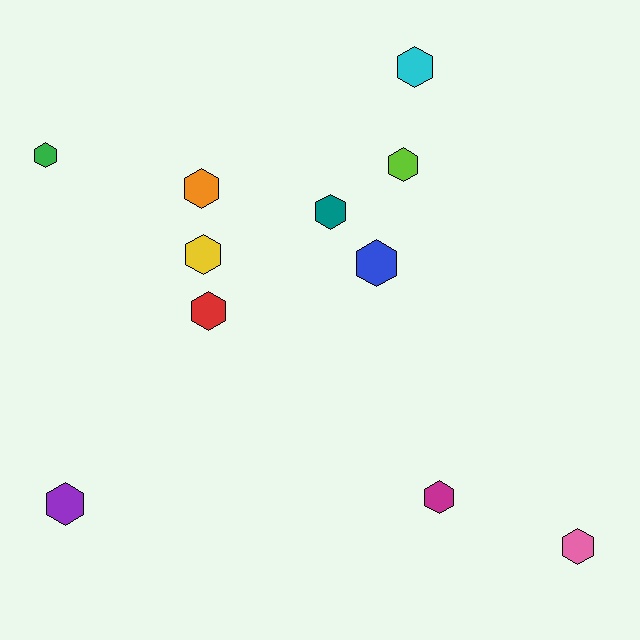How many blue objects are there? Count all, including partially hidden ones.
There is 1 blue object.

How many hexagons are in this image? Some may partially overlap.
There are 11 hexagons.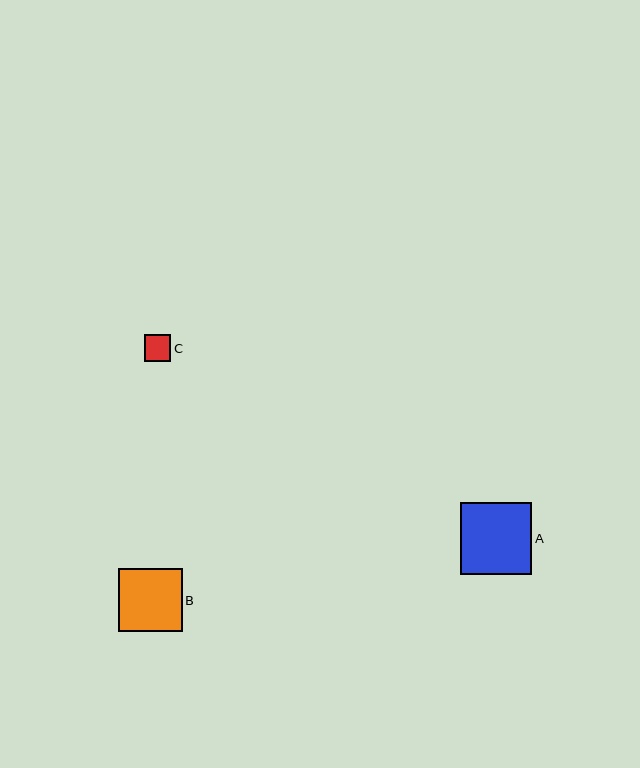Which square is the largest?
Square A is the largest with a size of approximately 72 pixels.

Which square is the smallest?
Square C is the smallest with a size of approximately 26 pixels.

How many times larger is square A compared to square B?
Square A is approximately 1.1 times the size of square B.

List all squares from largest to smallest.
From largest to smallest: A, B, C.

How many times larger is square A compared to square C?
Square A is approximately 2.7 times the size of square C.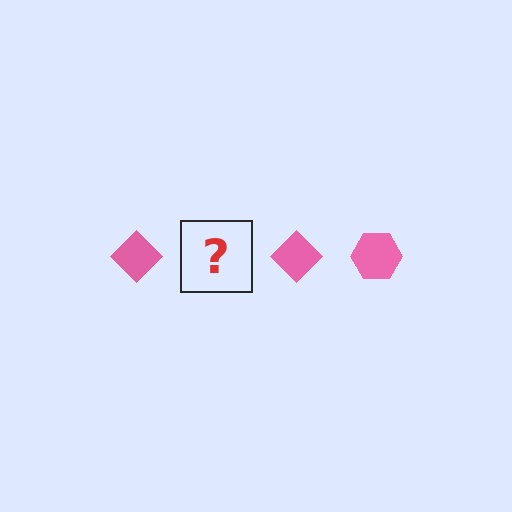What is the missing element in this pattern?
The missing element is a pink hexagon.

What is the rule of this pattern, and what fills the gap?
The rule is that the pattern cycles through diamond, hexagon shapes in pink. The gap should be filled with a pink hexagon.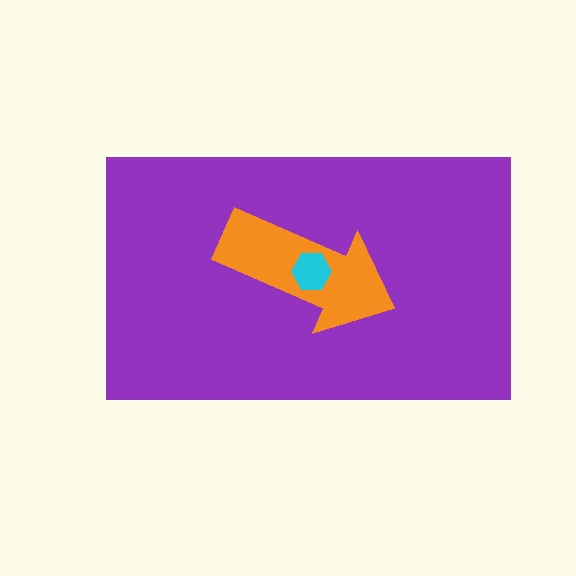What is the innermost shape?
The cyan hexagon.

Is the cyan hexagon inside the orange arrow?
Yes.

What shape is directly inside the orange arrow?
The cyan hexagon.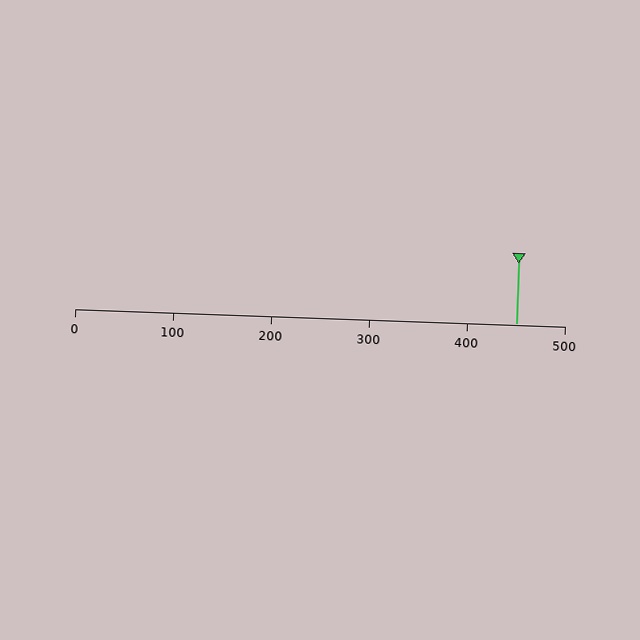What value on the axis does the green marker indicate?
The marker indicates approximately 450.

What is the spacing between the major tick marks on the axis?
The major ticks are spaced 100 apart.